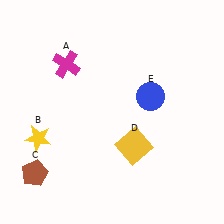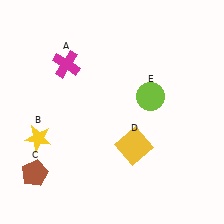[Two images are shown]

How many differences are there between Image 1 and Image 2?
There is 1 difference between the two images.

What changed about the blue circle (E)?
In Image 1, E is blue. In Image 2, it changed to lime.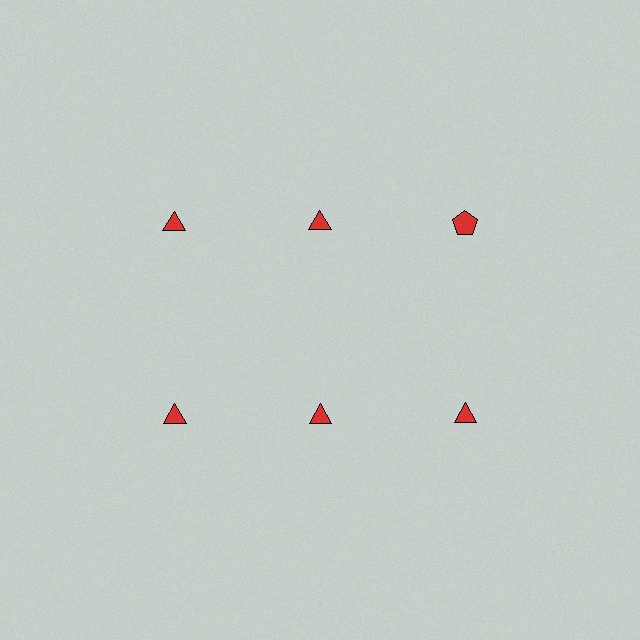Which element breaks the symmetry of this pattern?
The red pentagon in the top row, center column breaks the symmetry. All other shapes are red triangles.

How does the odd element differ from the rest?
It has a different shape: pentagon instead of triangle.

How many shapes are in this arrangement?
There are 6 shapes arranged in a grid pattern.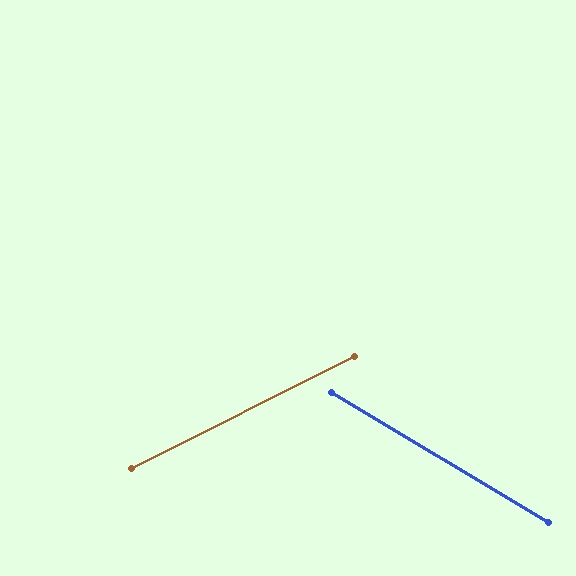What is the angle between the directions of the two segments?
Approximately 58 degrees.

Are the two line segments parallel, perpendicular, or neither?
Neither parallel nor perpendicular — they differ by about 58°.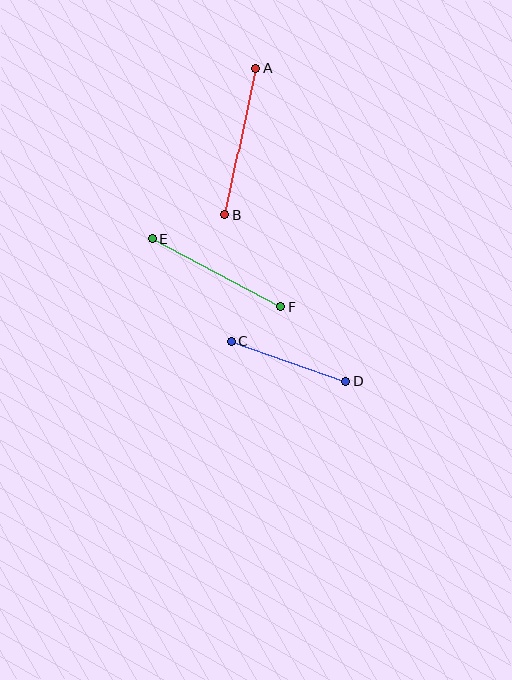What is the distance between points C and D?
The distance is approximately 121 pixels.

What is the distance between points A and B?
The distance is approximately 150 pixels.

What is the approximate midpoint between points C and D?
The midpoint is at approximately (288, 362) pixels.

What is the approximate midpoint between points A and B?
The midpoint is at approximately (240, 142) pixels.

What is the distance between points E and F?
The distance is approximately 145 pixels.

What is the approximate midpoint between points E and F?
The midpoint is at approximately (217, 273) pixels.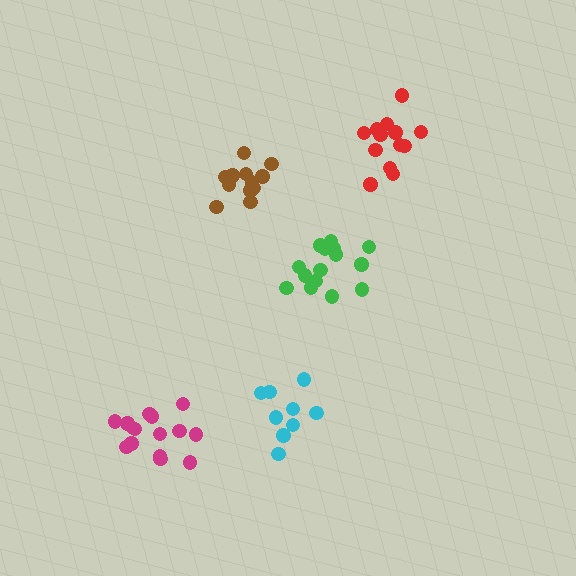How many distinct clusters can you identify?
There are 5 distinct clusters.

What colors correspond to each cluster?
The clusters are colored: cyan, red, magenta, brown, green.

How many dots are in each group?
Group 1: 9 dots, Group 2: 13 dots, Group 3: 15 dots, Group 4: 13 dots, Group 5: 15 dots (65 total).